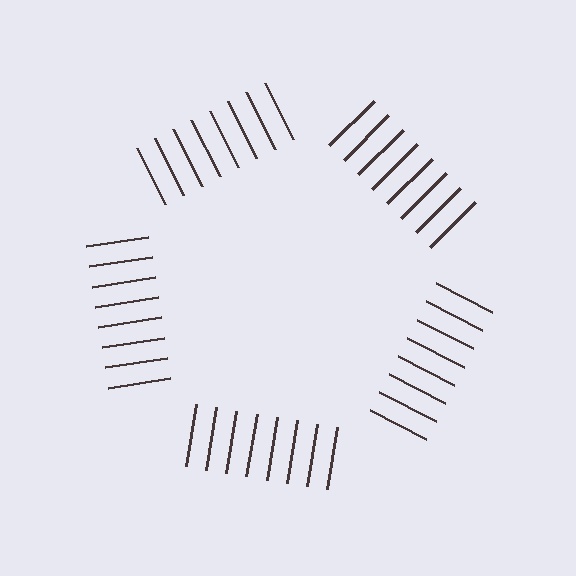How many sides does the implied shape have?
5 sides — the line-ends trace a pentagon.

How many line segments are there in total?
40 — 8 along each of the 5 edges.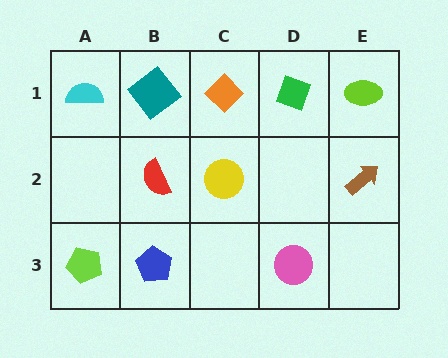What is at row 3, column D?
A pink circle.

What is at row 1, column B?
A teal diamond.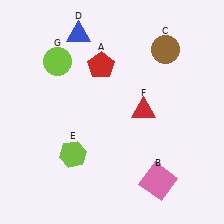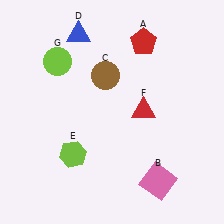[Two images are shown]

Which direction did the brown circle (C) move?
The brown circle (C) moved left.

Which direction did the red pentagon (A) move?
The red pentagon (A) moved right.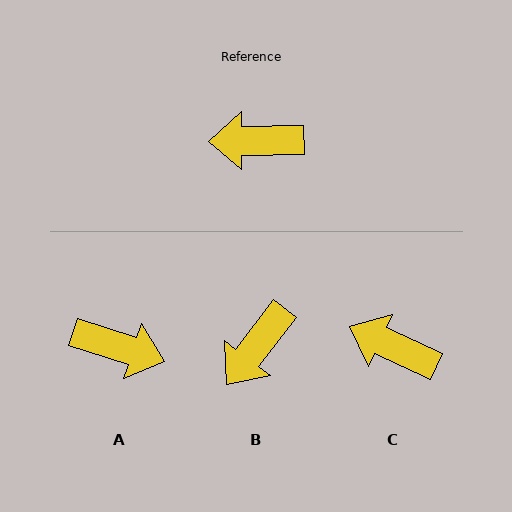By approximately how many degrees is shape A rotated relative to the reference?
Approximately 162 degrees counter-clockwise.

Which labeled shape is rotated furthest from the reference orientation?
A, about 162 degrees away.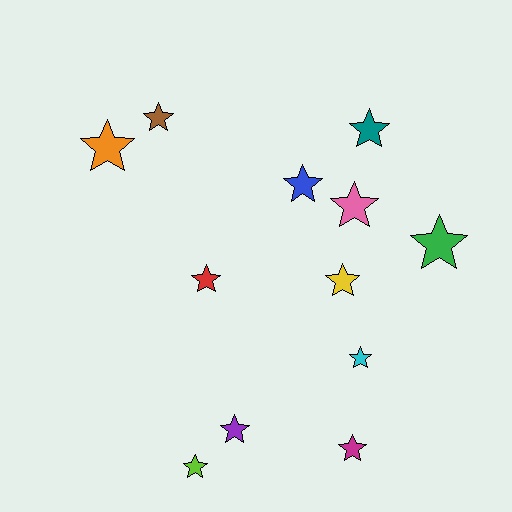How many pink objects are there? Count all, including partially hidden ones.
There is 1 pink object.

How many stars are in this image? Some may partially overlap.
There are 12 stars.